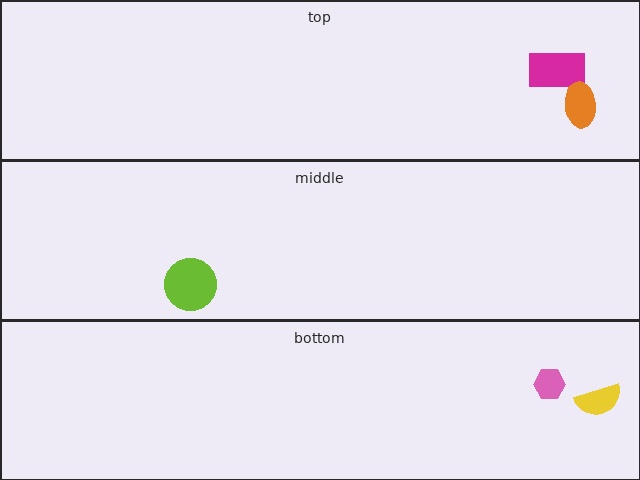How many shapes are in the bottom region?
2.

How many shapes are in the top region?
2.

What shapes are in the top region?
The magenta rectangle, the orange ellipse.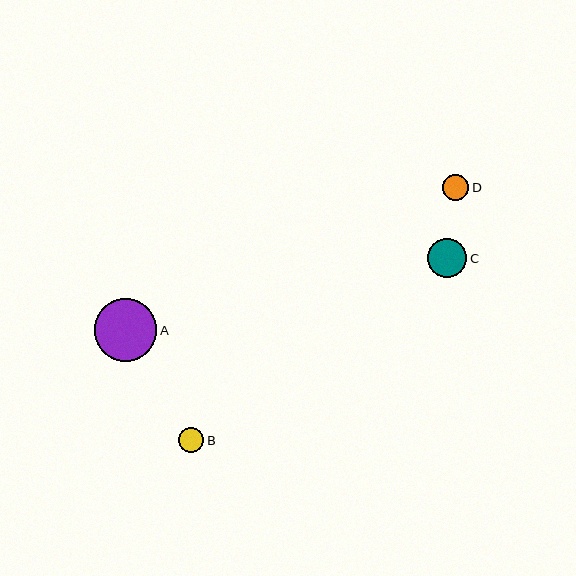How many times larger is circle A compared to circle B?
Circle A is approximately 2.5 times the size of circle B.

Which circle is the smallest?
Circle B is the smallest with a size of approximately 25 pixels.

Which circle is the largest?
Circle A is the largest with a size of approximately 62 pixels.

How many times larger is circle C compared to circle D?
Circle C is approximately 1.5 times the size of circle D.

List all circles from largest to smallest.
From largest to smallest: A, C, D, B.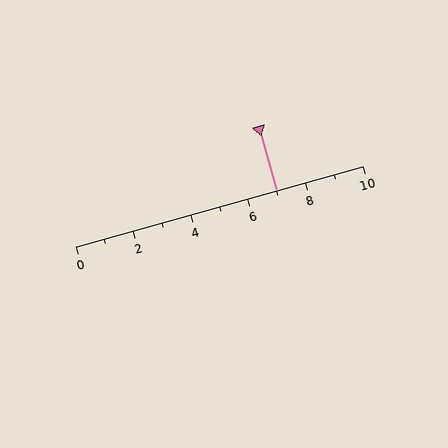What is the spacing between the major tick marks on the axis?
The major ticks are spaced 2 apart.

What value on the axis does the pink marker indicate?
The marker indicates approximately 7.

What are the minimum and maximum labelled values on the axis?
The axis runs from 0 to 10.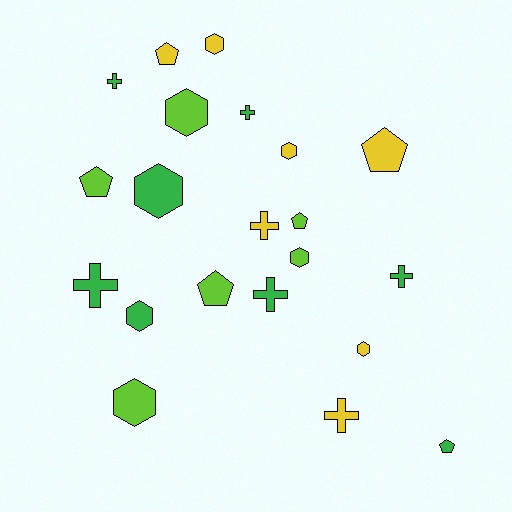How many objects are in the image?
There are 21 objects.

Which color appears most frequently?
Green, with 8 objects.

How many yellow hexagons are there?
There are 3 yellow hexagons.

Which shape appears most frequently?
Hexagon, with 8 objects.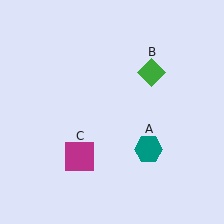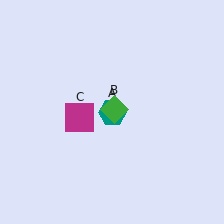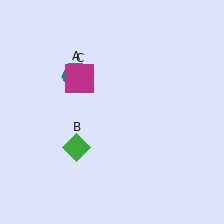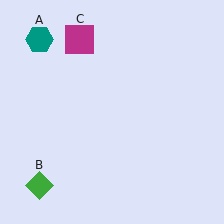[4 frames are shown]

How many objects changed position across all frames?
3 objects changed position: teal hexagon (object A), green diamond (object B), magenta square (object C).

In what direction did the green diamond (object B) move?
The green diamond (object B) moved down and to the left.